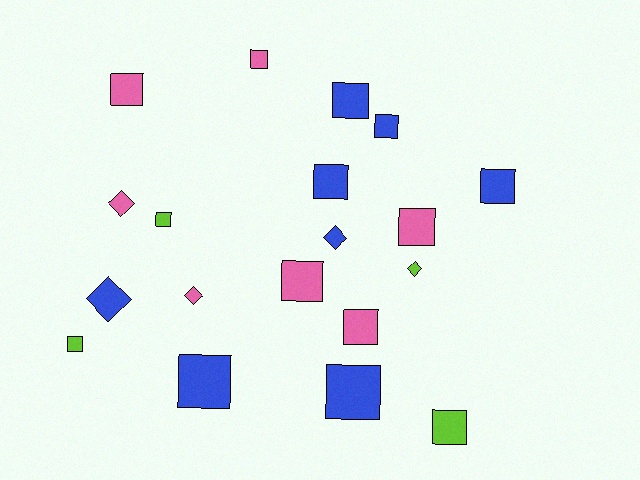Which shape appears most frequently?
Square, with 14 objects.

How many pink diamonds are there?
There are 2 pink diamonds.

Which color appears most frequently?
Blue, with 8 objects.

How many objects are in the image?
There are 19 objects.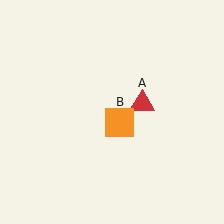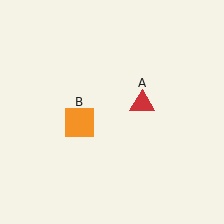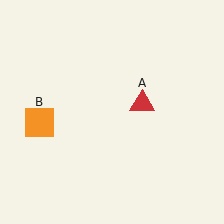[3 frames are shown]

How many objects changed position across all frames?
1 object changed position: orange square (object B).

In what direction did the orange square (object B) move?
The orange square (object B) moved left.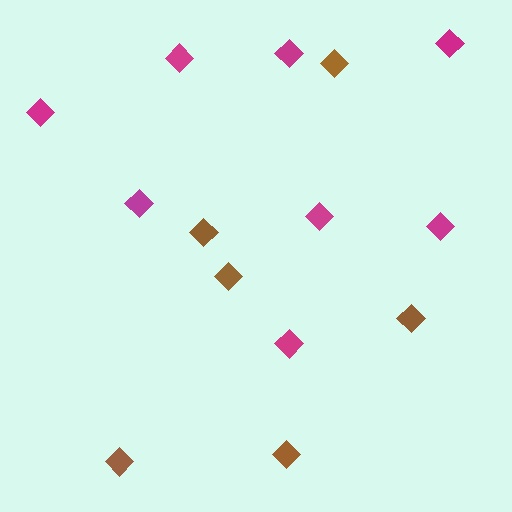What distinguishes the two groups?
There are 2 groups: one group of brown diamonds (6) and one group of magenta diamonds (8).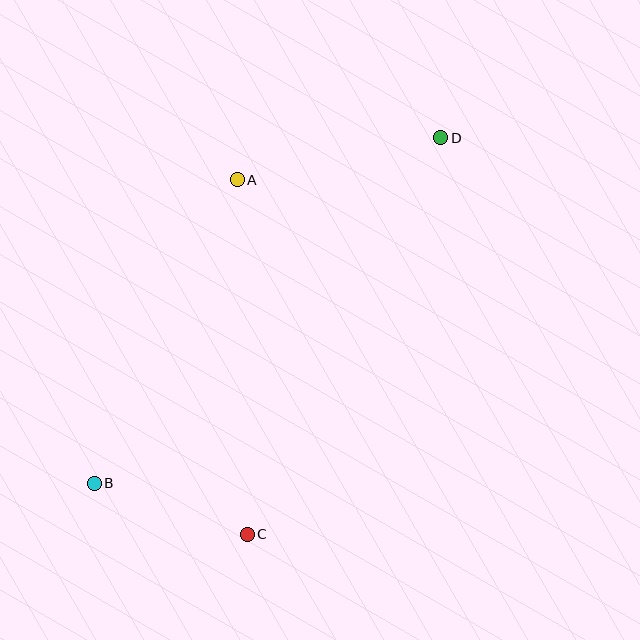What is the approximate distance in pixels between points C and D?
The distance between C and D is approximately 441 pixels.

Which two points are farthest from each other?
Points B and D are farthest from each other.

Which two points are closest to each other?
Points B and C are closest to each other.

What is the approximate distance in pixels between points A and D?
The distance between A and D is approximately 208 pixels.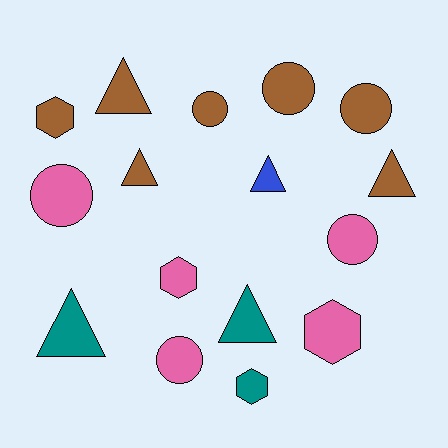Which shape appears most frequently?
Triangle, with 6 objects.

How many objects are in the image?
There are 16 objects.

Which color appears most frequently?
Brown, with 7 objects.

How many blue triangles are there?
There is 1 blue triangle.